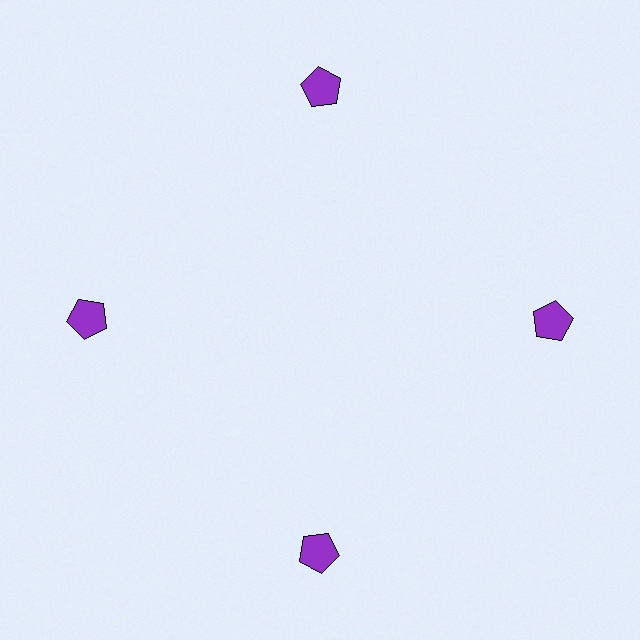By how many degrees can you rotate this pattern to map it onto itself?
The pattern maps onto itself every 90 degrees of rotation.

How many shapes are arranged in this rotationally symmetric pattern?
There are 4 shapes, arranged in 4 groups of 1.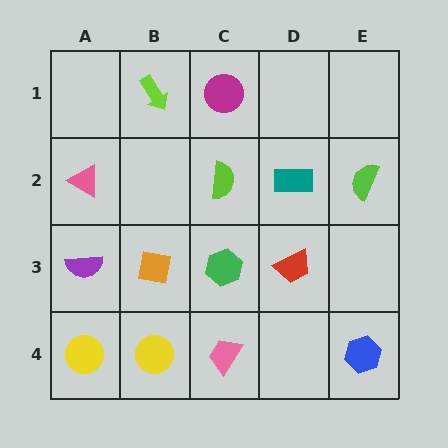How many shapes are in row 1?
2 shapes.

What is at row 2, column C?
A lime semicircle.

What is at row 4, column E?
A blue hexagon.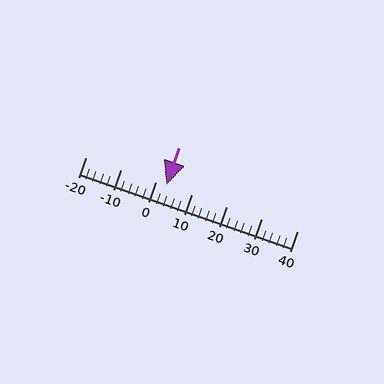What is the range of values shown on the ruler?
The ruler shows values from -20 to 40.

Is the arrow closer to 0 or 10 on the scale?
The arrow is closer to 0.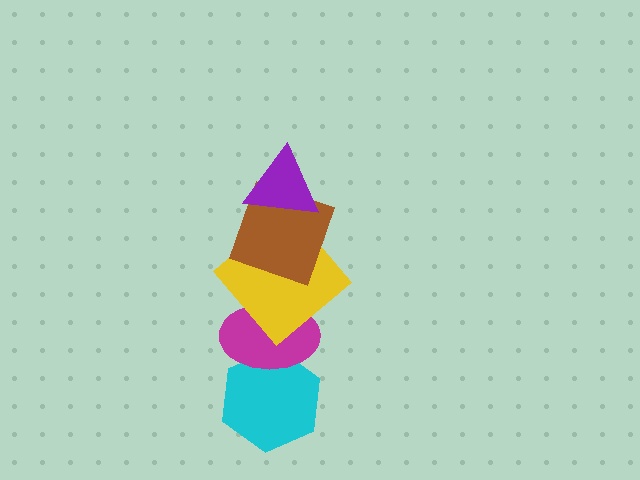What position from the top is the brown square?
The brown square is 2nd from the top.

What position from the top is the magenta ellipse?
The magenta ellipse is 4th from the top.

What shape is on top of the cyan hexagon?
The magenta ellipse is on top of the cyan hexagon.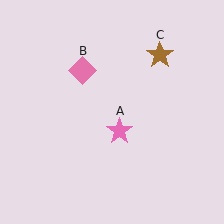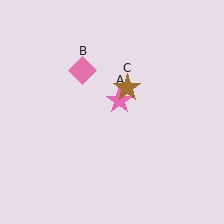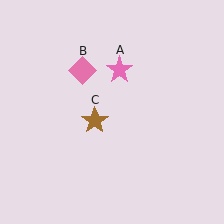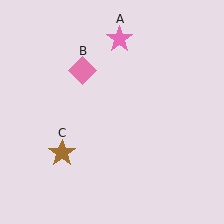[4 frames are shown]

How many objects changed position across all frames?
2 objects changed position: pink star (object A), brown star (object C).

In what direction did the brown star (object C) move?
The brown star (object C) moved down and to the left.